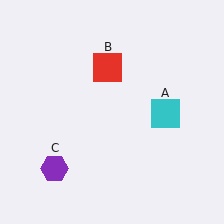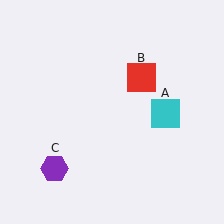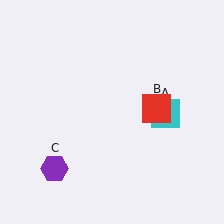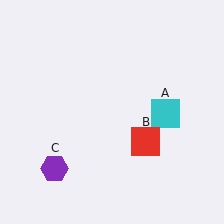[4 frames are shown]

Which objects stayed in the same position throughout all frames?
Cyan square (object A) and purple hexagon (object C) remained stationary.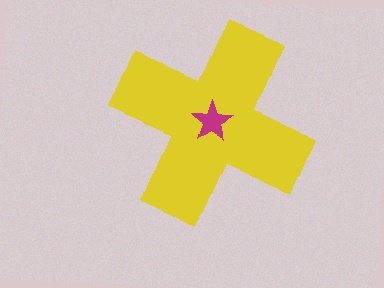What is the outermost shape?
The yellow cross.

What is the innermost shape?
The magenta star.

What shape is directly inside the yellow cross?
The magenta star.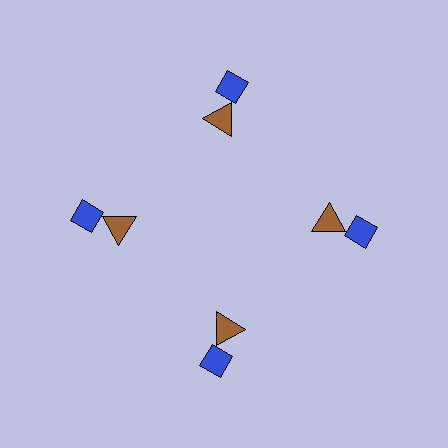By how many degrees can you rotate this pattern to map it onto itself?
The pattern maps onto itself every 90 degrees of rotation.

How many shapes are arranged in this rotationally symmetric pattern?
There are 8 shapes, arranged in 4 groups of 2.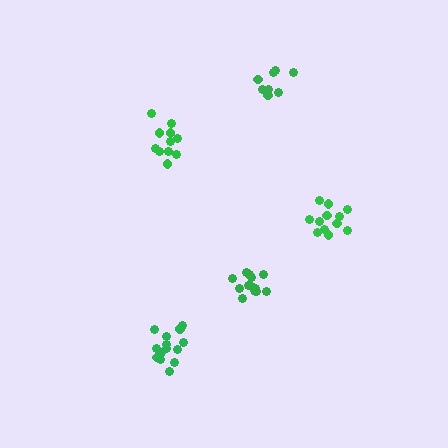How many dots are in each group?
Group 1: 12 dots, Group 2: 14 dots, Group 3: 8 dots, Group 4: 14 dots, Group 5: 11 dots (59 total).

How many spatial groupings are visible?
There are 5 spatial groupings.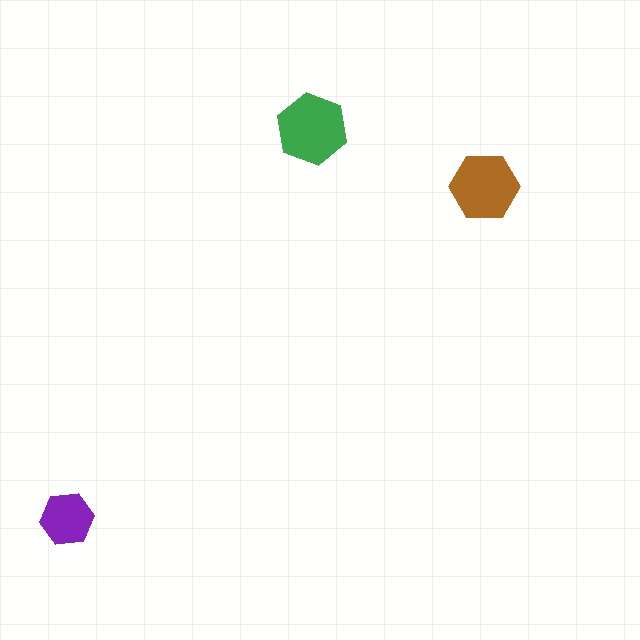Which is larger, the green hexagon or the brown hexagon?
The green one.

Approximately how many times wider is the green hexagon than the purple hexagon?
About 1.5 times wider.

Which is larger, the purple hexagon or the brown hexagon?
The brown one.